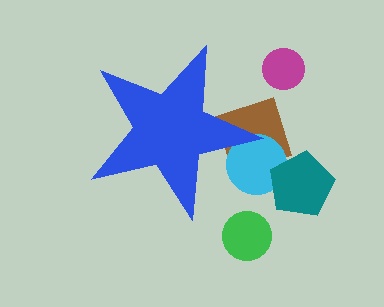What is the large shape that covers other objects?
A blue star.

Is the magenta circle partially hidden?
No, the magenta circle is fully visible.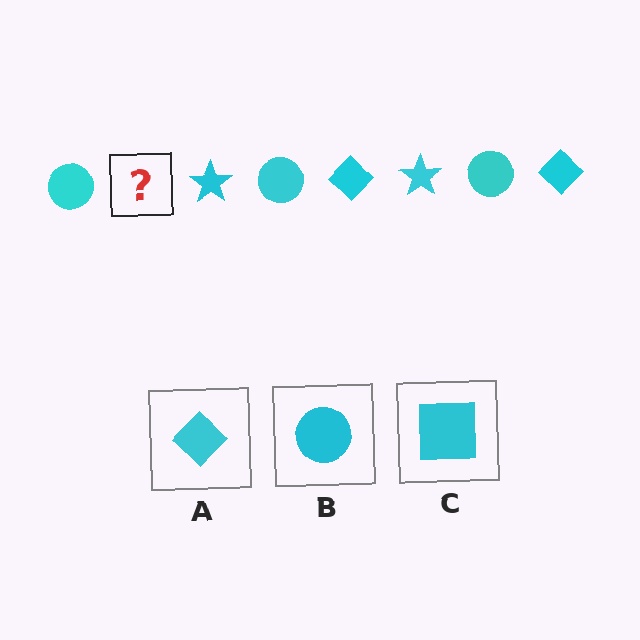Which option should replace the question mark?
Option A.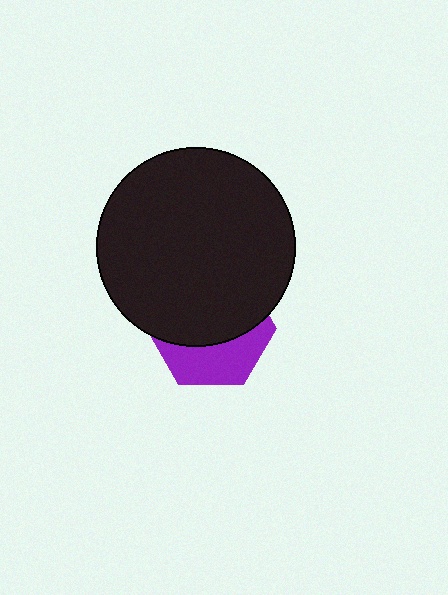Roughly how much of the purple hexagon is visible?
A small part of it is visible (roughly 39%).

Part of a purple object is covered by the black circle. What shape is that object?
It is a hexagon.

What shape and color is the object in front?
The object in front is a black circle.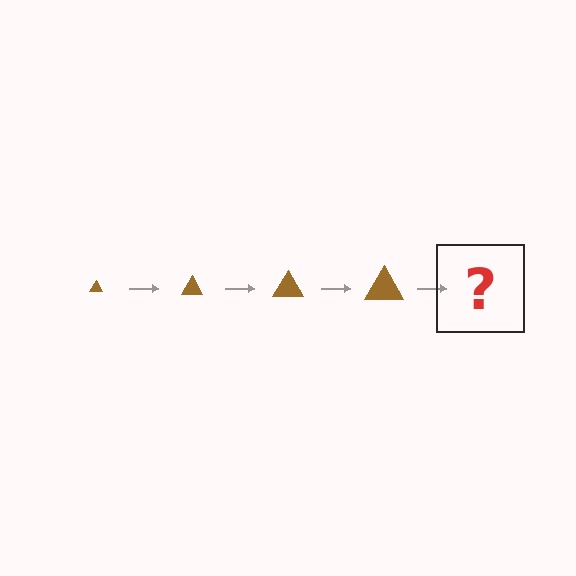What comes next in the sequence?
The next element should be a brown triangle, larger than the previous one.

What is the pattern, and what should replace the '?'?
The pattern is that the triangle gets progressively larger each step. The '?' should be a brown triangle, larger than the previous one.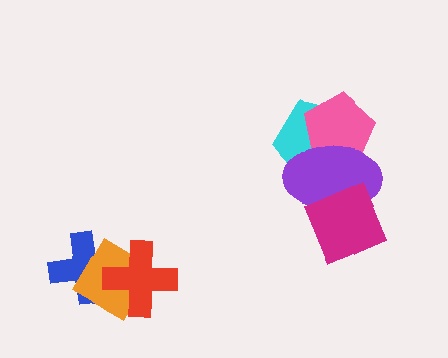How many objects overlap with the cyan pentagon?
2 objects overlap with the cyan pentagon.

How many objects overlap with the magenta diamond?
1 object overlaps with the magenta diamond.